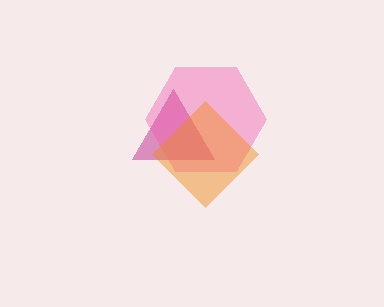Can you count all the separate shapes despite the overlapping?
Yes, there are 3 separate shapes.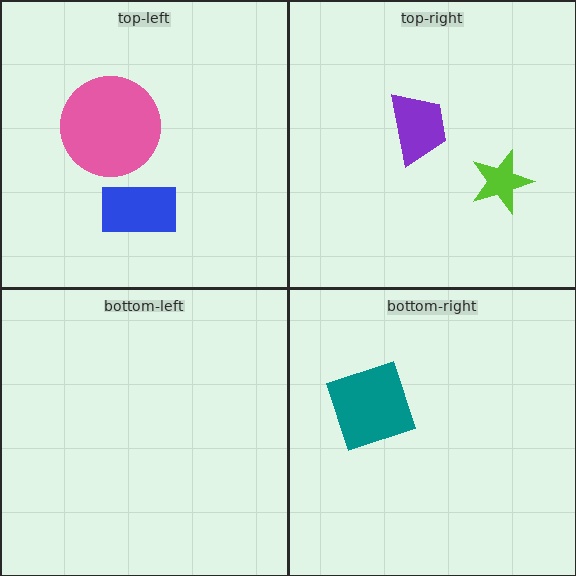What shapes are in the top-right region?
The purple trapezoid, the lime star.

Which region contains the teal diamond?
The bottom-right region.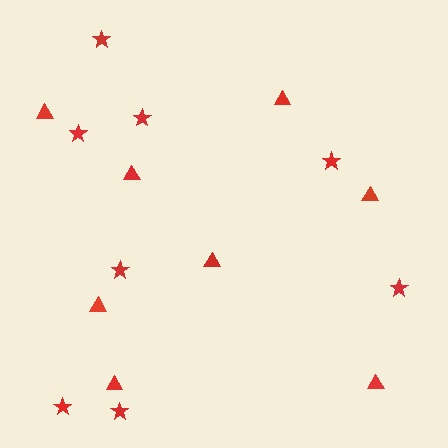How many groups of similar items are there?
There are 2 groups: one group of stars (8) and one group of triangles (8).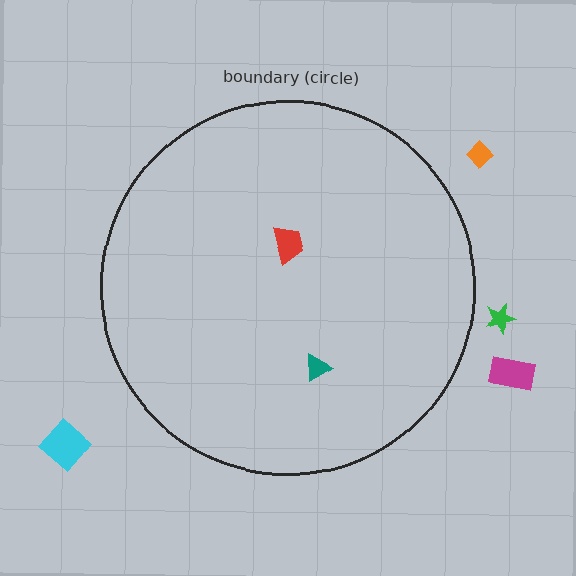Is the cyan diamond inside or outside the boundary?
Outside.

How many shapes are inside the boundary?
2 inside, 4 outside.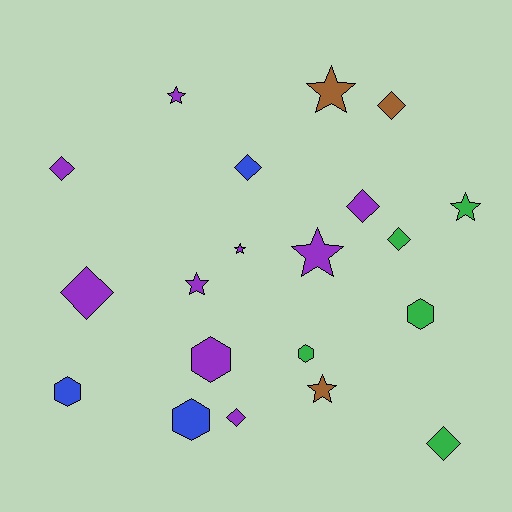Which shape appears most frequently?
Diamond, with 8 objects.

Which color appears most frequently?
Purple, with 9 objects.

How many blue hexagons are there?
There are 2 blue hexagons.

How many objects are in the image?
There are 20 objects.